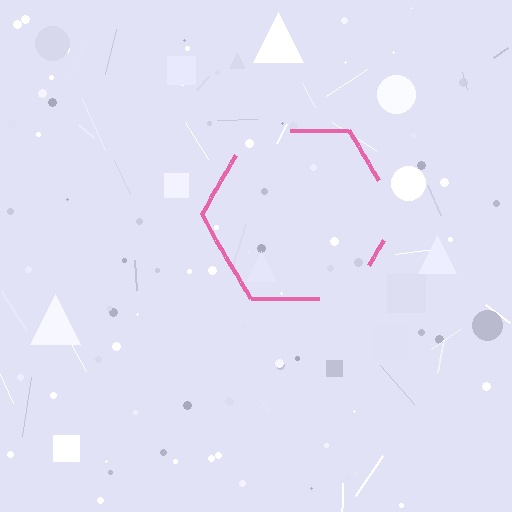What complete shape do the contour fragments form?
The contour fragments form a hexagon.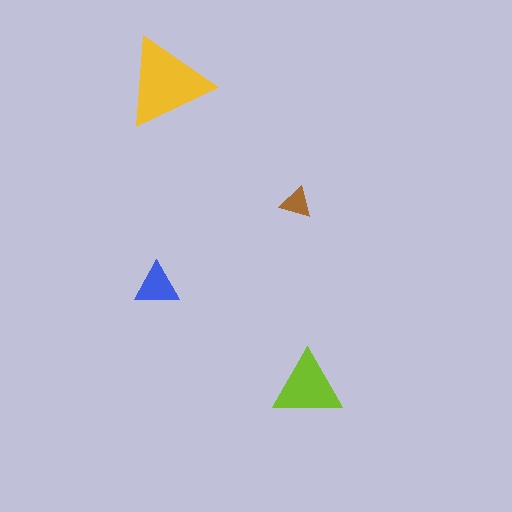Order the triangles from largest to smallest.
the yellow one, the lime one, the blue one, the brown one.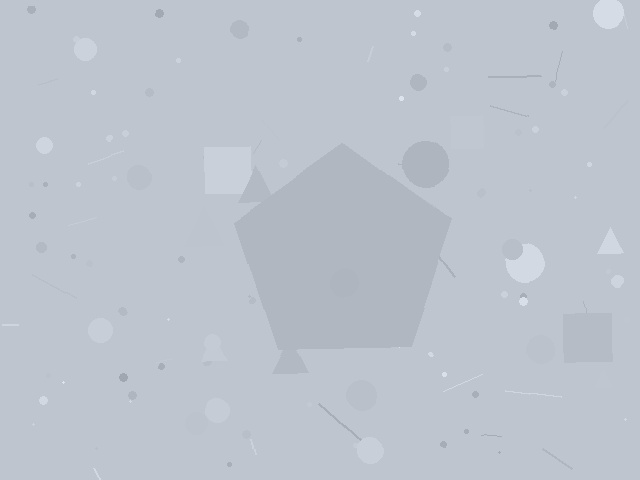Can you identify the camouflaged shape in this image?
The camouflaged shape is a pentagon.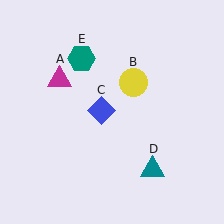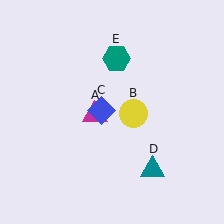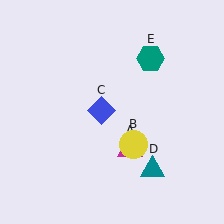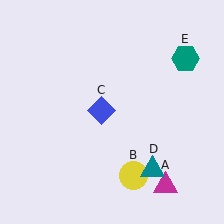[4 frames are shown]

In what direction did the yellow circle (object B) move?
The yellow circle (object B) moved down.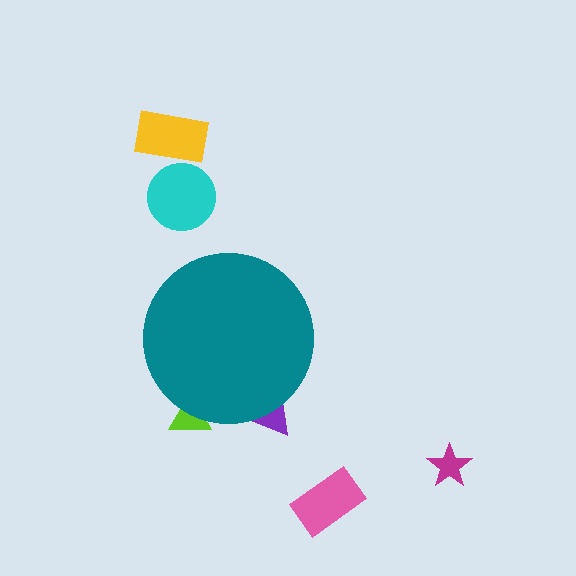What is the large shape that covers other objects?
A teal circle.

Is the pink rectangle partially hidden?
No, the pink rectangle is fully visible.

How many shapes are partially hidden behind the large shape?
2 shapes are partially hidden.